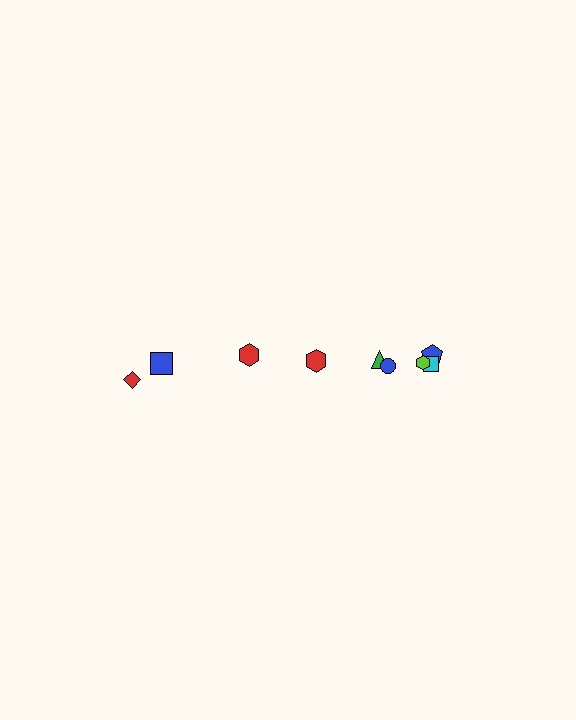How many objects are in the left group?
There are 3 objects.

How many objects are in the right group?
There are 6 objects.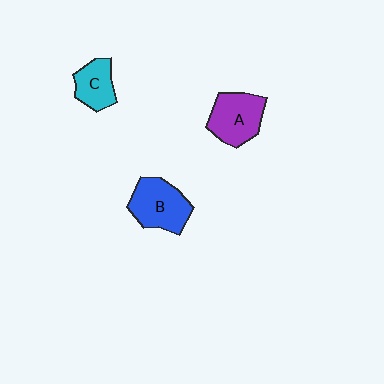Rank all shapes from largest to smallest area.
From largest to smallest: B (blue), A (purple), C (cyan).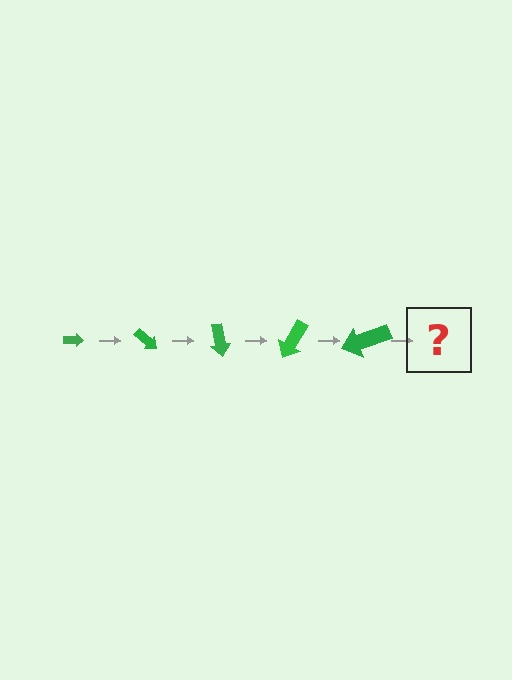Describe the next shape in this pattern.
It should be an arrow, larger than the previous one and rotated 200 degrees from the start.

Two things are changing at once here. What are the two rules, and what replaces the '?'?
The two rules are that the arrow grows larger each step and it rotates 40 degrees each step. The '?' should be an arrow, larger than the previous one and rotated 200 degrees from the start.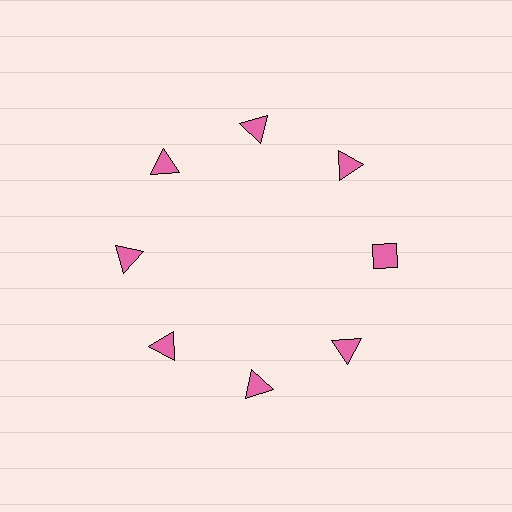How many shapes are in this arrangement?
There are 8 shapes arranged in a ring pattern.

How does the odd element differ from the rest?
It has a different shape: diamond instead of triangle.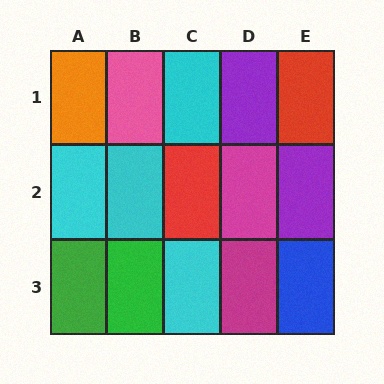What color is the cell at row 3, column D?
Magenta.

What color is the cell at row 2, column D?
Magenta.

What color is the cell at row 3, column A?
Green.